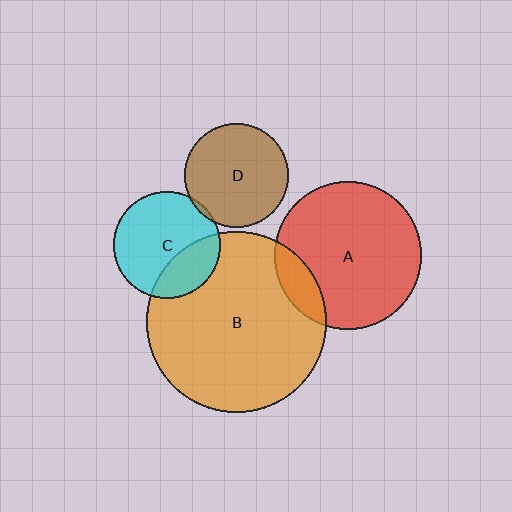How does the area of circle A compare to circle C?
Approximately 1.9 times.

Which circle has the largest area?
Circle B (orange).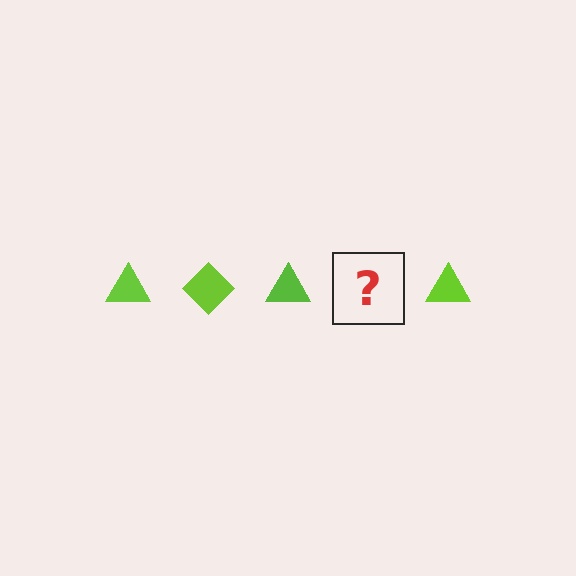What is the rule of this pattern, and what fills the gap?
The rule is that the pattern cycles through triangle, diamond shapes in lime. The gap should be filled with a lime diamond.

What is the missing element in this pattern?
The missing element is a lime diamond.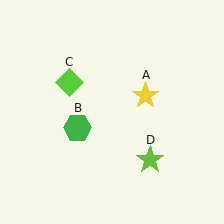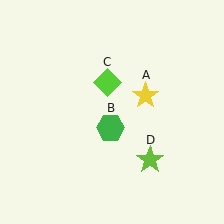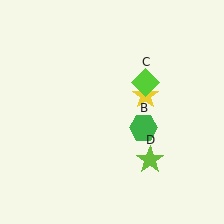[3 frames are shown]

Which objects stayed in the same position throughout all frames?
Yellow star (object A) and lime star (object D) remained stationary.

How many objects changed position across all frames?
2 objects changed position: green hexagon (object B), lime diamond (object C).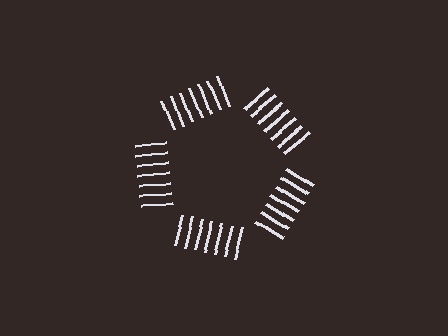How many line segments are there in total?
35 — 7 along each of the 5 edges.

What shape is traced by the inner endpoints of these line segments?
An illusory pentagon — the line segments terminate on its edges but no continuous stroke is drawn.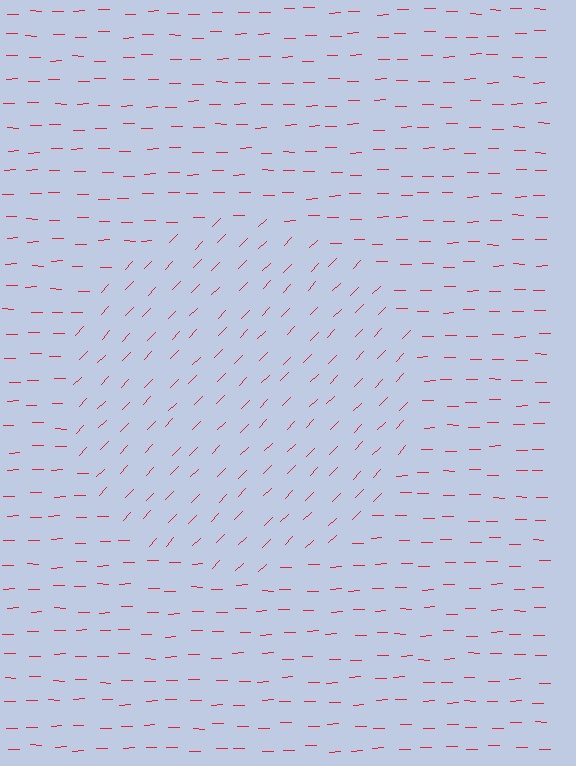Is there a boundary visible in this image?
Yes, there is a texture boundary formed by a change in line orientation.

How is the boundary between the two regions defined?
The boundary is defined purely by a change in line orientation (approximately 45 degrees difference). All lines are the same color and thickness.